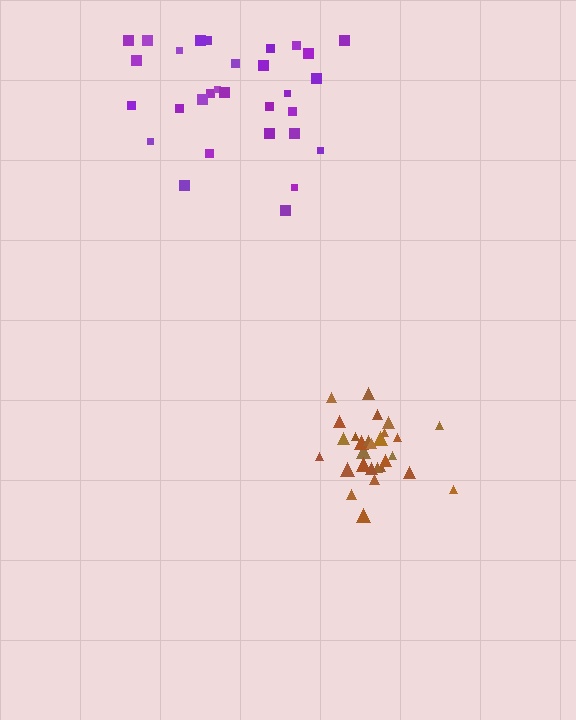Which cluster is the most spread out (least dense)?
Purple.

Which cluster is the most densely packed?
Brown.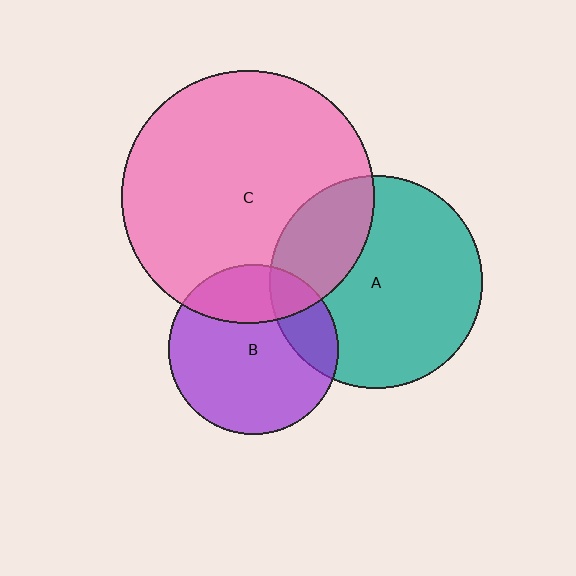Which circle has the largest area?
Circle C (pink).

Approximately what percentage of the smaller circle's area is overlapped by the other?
Approximately 25%.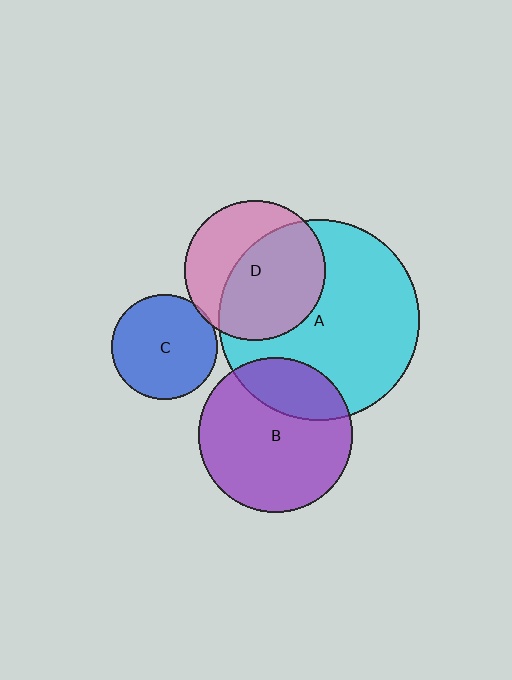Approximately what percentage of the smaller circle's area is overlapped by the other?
Approximately 25%.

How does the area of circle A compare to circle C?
Approximately 3.7 times.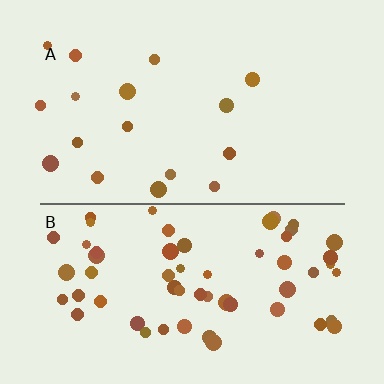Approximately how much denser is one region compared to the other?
Approximately 3.5× — region B over region A.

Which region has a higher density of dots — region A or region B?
B (the bottom).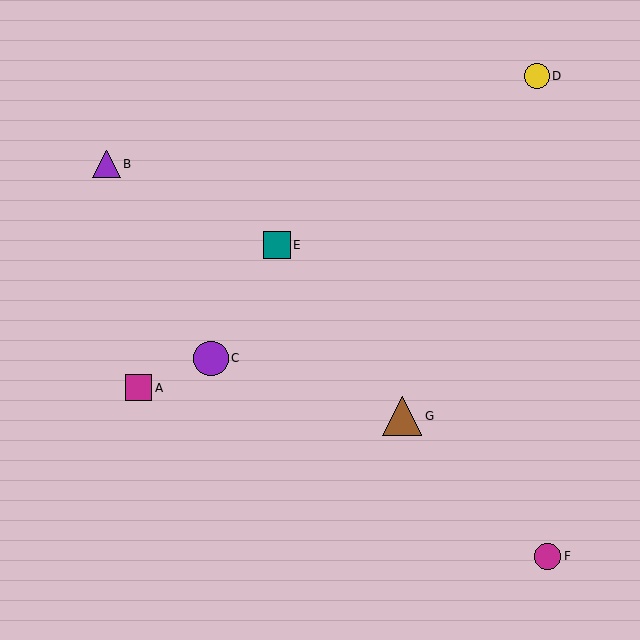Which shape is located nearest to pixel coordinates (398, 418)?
The brown triangle (labeled G) at (402, 416) is nearest to that location.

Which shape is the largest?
The brown triangle (labeled G) is the largest.